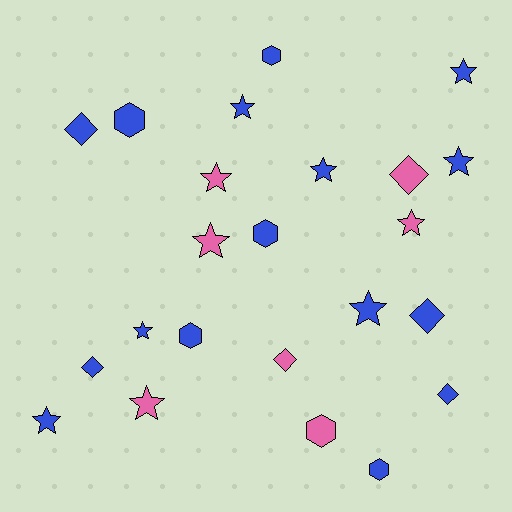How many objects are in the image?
There are 23 objects.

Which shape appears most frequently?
Star, with 11 objects.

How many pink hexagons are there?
There is 1 pink hexagon.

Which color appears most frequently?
Blue, with 16 objects.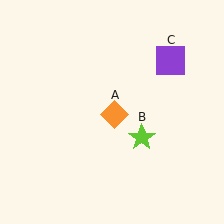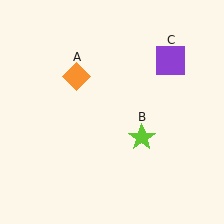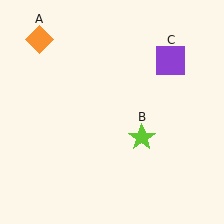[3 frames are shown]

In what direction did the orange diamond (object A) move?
The orange diamond (object A) moved up and to the left.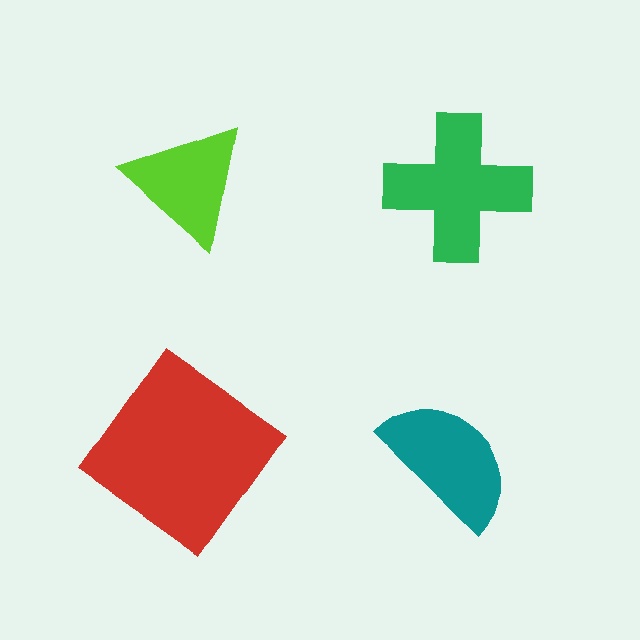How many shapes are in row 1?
2 shapes.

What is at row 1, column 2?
A green cross.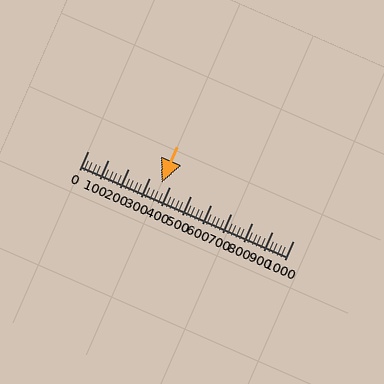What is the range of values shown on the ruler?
The ruler shows values from 0 to 1000.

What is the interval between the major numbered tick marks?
The major tick marks are spaced 100 units apart.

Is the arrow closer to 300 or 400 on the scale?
The arrow is closer to 400.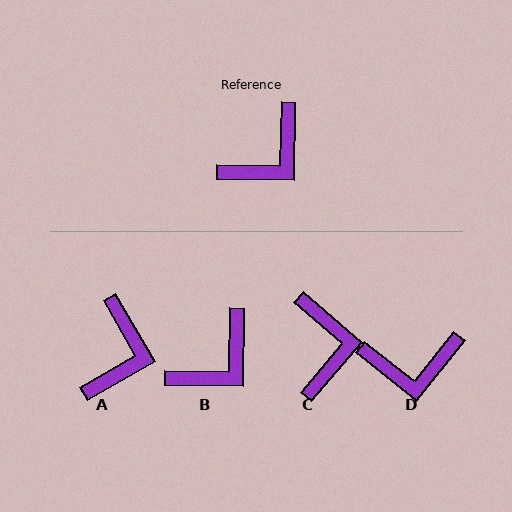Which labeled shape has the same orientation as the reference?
B.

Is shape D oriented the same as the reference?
No, it is off by about 38 degrees.